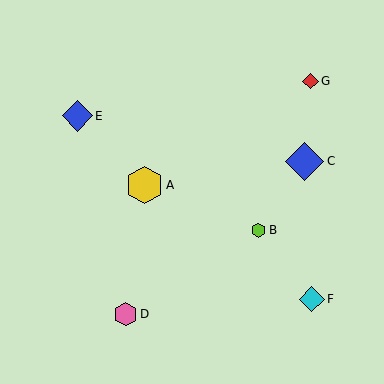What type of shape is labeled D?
Shape D is a pink hexagon.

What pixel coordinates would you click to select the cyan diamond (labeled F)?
Click at (312, 299) to select the cyan diamond F.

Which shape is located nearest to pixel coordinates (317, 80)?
The red diamond (labeled G) at (311, 81) is nearest to that location.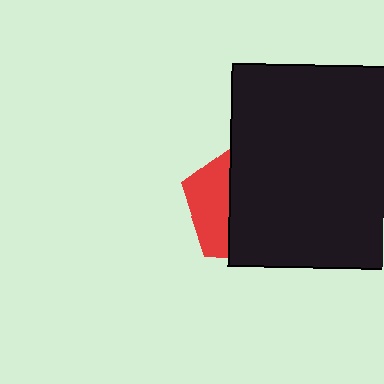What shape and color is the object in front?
The object in front is a black rectangle.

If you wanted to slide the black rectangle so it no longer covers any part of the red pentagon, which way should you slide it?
Slide it right — that is the most direct way to separate the two shapes.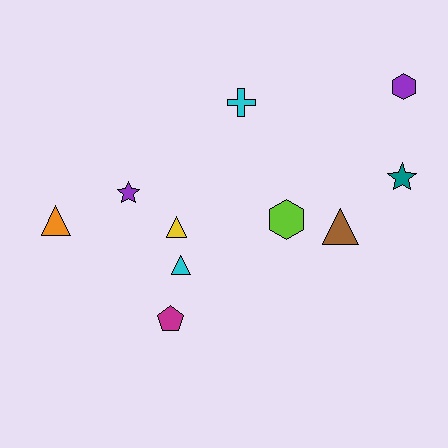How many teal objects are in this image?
There is 1 teal object.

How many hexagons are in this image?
There are 2 hexagons.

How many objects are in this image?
There are 10 objects.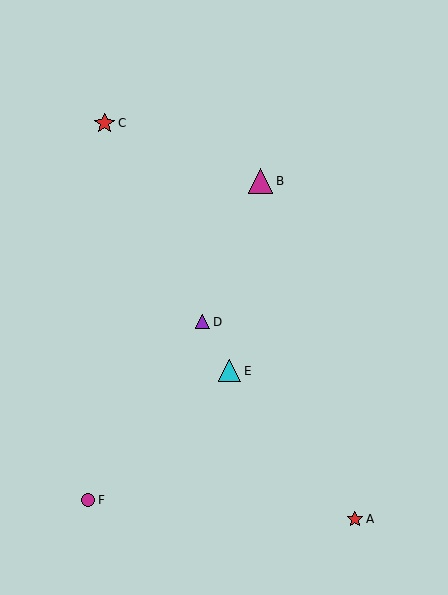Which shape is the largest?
The magenta triangle (labeled B) is the largest.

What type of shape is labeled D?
Shape D is a purple triangle.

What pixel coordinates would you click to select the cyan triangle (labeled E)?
Click at (230, 371) to select the cyan triangle E.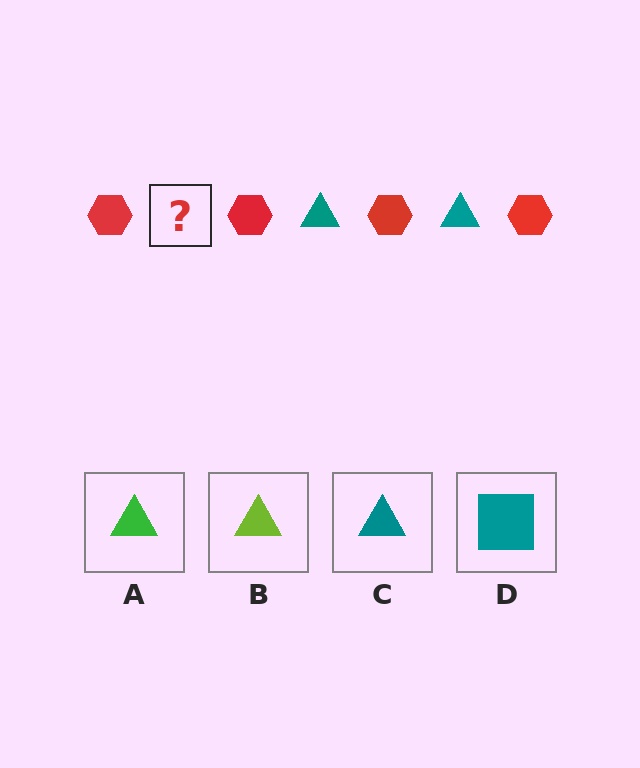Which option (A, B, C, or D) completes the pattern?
C.